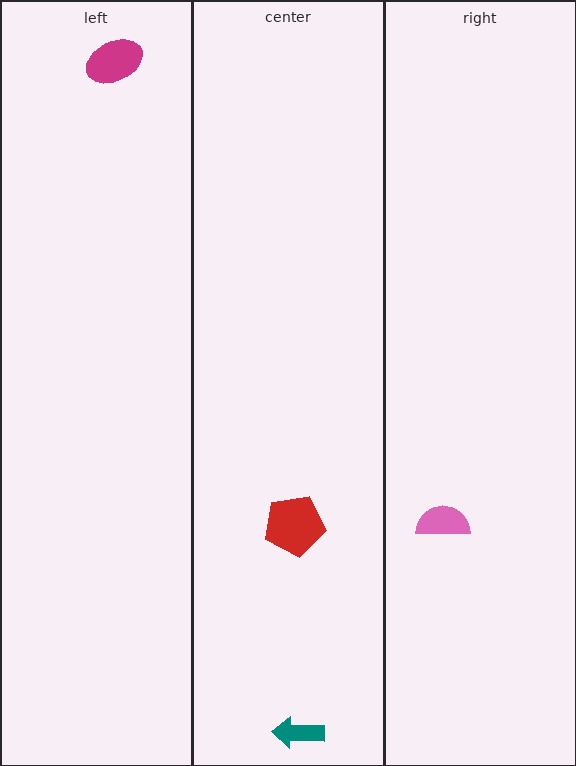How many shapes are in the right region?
1.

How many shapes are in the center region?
2.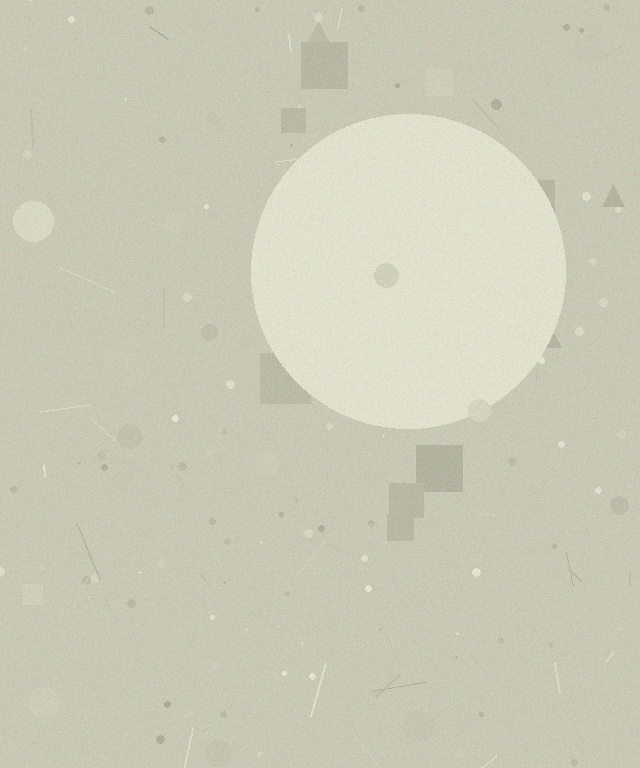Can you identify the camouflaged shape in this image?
The camouflaged shape is a circle.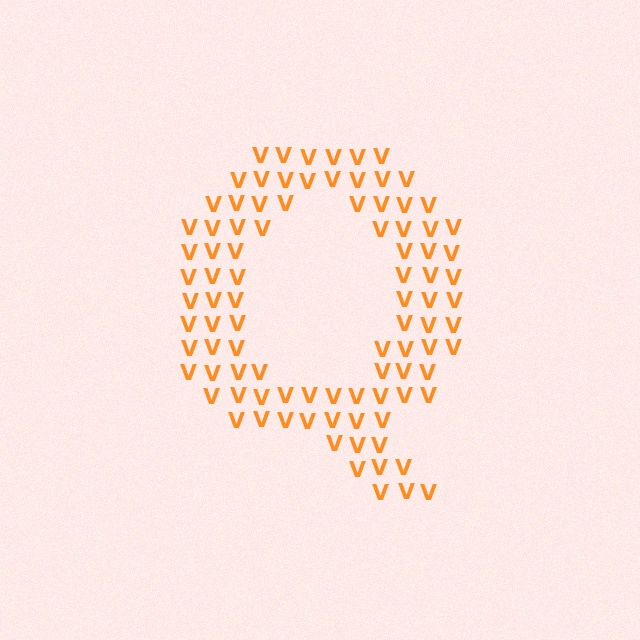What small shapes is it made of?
It is made of small letter V's.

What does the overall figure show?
The overall figure shows the letter Q.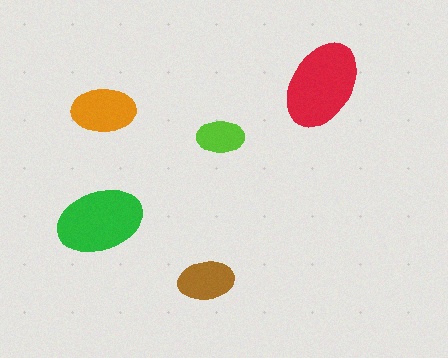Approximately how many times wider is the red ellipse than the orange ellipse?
About 1.5 times wider.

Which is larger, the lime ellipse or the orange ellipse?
The orange one.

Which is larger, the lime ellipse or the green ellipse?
The green one.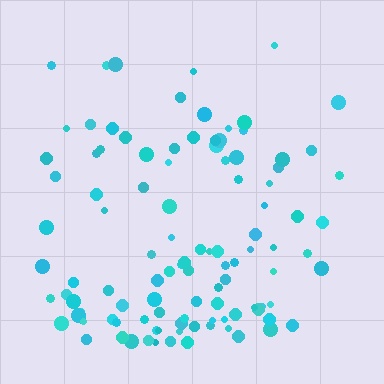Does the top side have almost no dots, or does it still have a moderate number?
Still a moderate number, just noticeably fewer than the bottom.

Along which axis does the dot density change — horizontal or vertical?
Vertical.